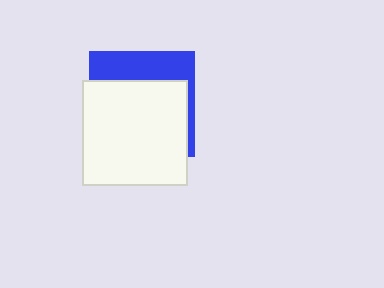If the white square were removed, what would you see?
You would see the complete blue square.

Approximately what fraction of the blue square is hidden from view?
Roughly 68% of the blue square is hidden behind the white square.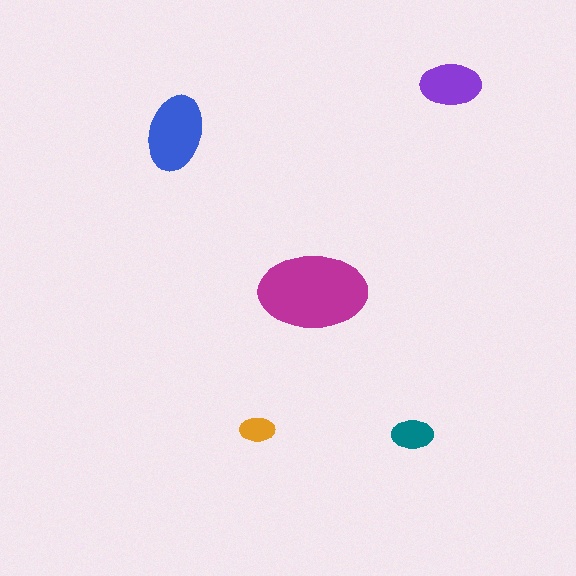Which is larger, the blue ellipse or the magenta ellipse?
The magenta one.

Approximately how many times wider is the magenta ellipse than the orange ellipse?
About 3 times wider.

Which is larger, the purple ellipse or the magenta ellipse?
The magenta one.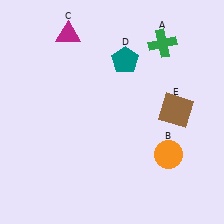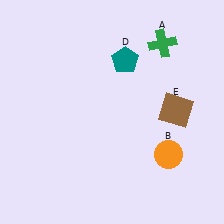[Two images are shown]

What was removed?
The magenta triangle (C) was removed in Image 2.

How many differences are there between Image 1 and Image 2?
There is 1 difference between the two images.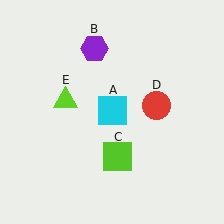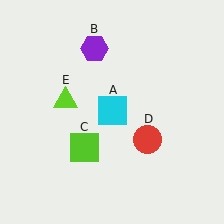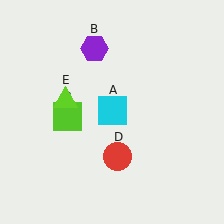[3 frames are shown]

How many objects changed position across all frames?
2 objects changed position: lime square (object C), red circle (object D).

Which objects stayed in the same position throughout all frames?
Cyan square (object A) and purple hexagon (object B) and lime triangle (object E) remained stationary.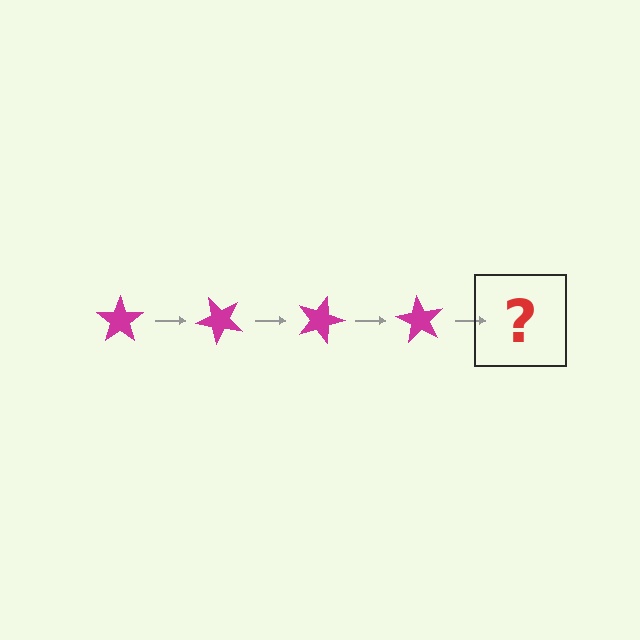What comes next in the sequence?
The next element should be a magenta star rotated 180 degrees.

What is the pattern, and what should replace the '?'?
The pattern is that the star rotates 45 degrees each step. The '?' should be a magenta star rotated 180 degrees.